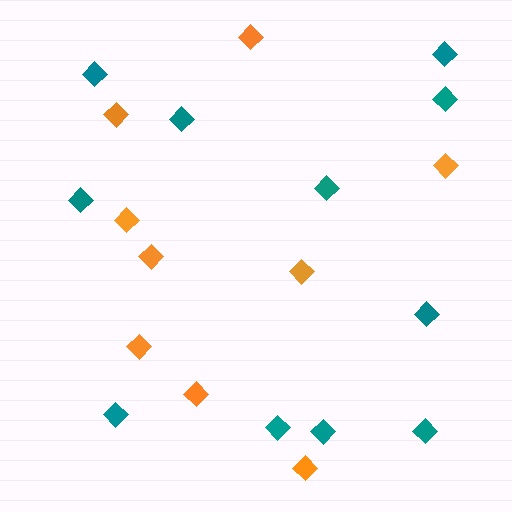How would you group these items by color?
There are 2 groups: one group of orange diamonds (9) and one group of teal diamonds (11).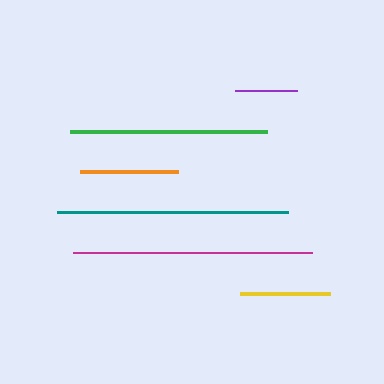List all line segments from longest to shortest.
From longest to shortest: magenta, teal, green, orange, yellow, purple.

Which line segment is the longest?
The magenta line is the longest at approximately 239 pixels.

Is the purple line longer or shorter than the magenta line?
The magenta line is longer than the purple line.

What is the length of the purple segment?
The purple segment is approximately 62 pixels long.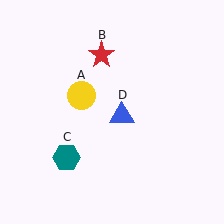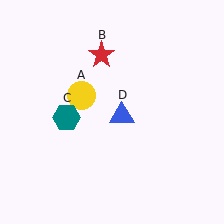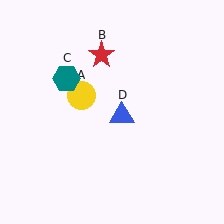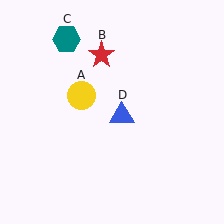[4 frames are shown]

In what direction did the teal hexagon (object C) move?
The teal hexagon (object C) moved up.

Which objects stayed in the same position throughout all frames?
Yellow circle (object A) and red star (object B) and blue triangle (object D) remained stationary.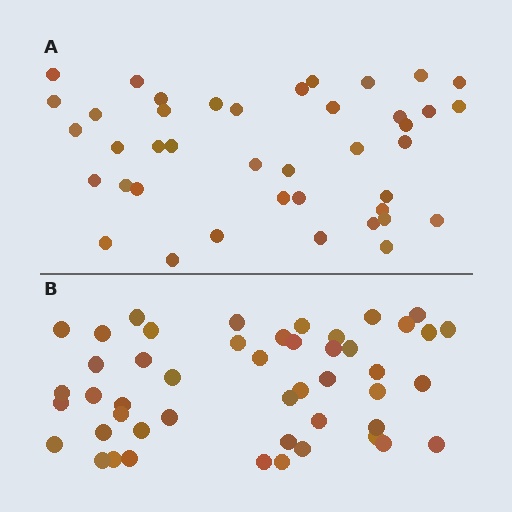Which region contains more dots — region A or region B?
Region B (the bottom region) has more dots.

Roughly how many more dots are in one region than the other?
Region B has roughly 8 or so more dots than region A.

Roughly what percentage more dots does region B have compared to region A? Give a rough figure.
About 15% more.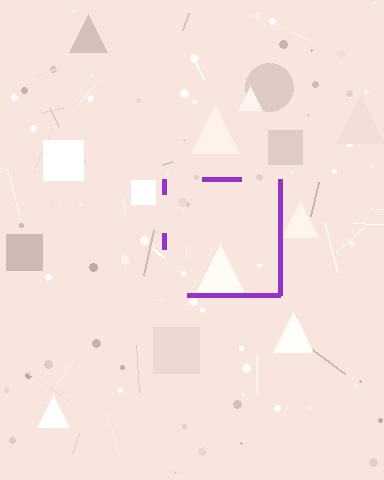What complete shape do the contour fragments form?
The contour fragments form a square.